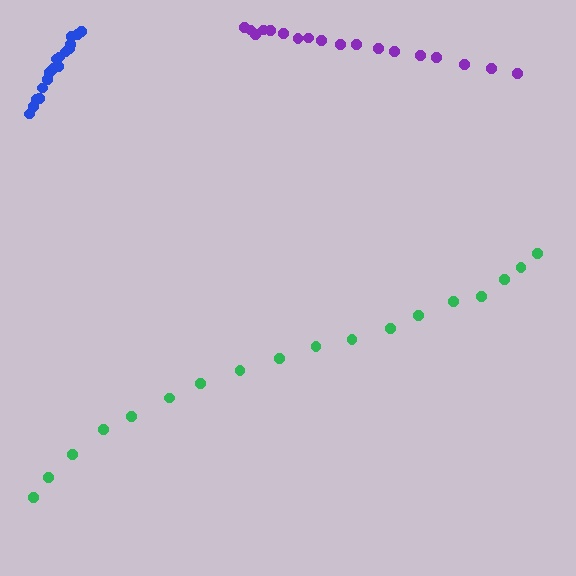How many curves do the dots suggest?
There are 3 distinct paths.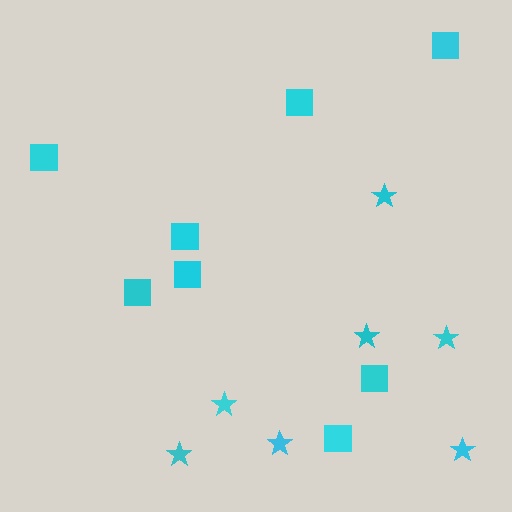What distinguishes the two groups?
There are 2 groups: one group of stars (7) and one group of squares (8).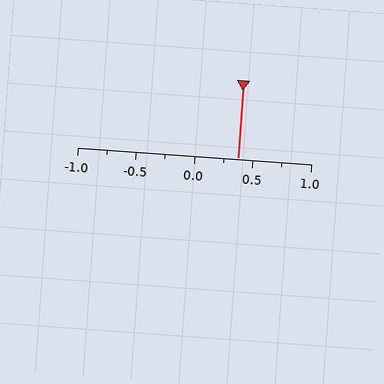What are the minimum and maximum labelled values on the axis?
The axis runs from -1.0 to 1.0.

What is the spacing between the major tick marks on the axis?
The major ticks are spaced 0.5 apart.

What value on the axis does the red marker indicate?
The marker indicates approximately 0.38.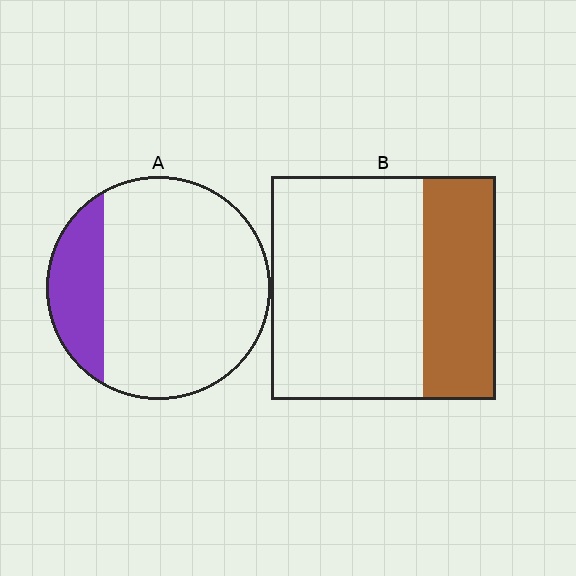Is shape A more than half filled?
No.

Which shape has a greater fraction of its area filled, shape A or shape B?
Shape B.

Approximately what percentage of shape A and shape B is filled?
A is approximately 20% and B is approximately 30%.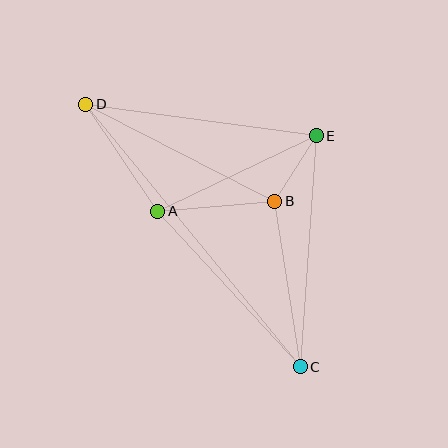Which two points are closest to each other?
Points B and E are closest to each other.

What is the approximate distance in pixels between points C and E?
The distance between C and E is approximately 232 pixels.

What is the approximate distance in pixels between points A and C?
The distance between A and C is approximately 211 pixels.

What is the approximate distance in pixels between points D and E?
The distance between D and E is approximately 232 pixels.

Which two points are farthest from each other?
Points C and D are farthest from each other.